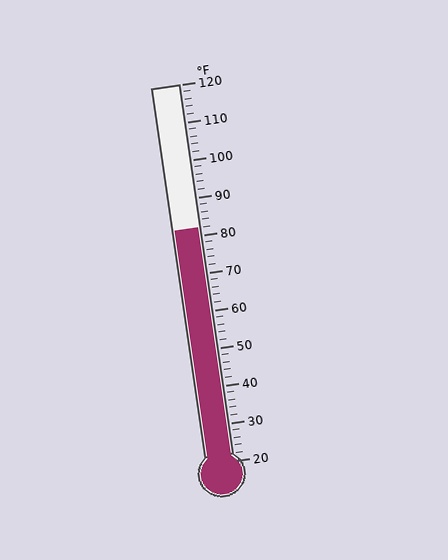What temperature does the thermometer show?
The thermometer shows approximately 82°F.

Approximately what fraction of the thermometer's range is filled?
The thermometer is filled to approximately 60% of its range.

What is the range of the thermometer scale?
The thermometer scale ranges from 20°F to 120°F.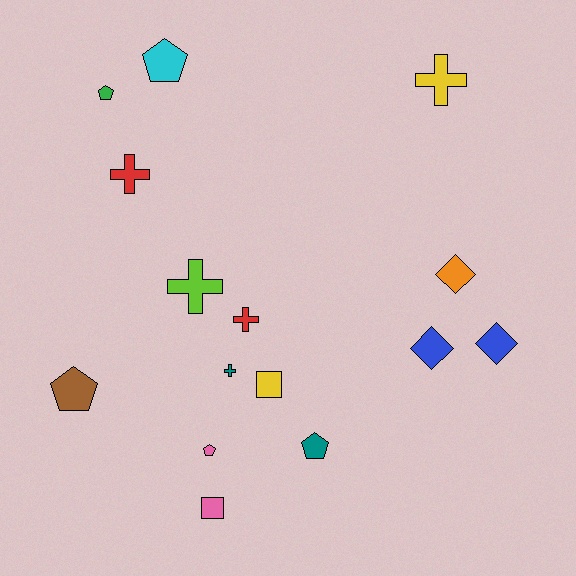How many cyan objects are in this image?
There is 1 cyan object.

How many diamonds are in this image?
There are 3 diamonds.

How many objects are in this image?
There are 15 objects.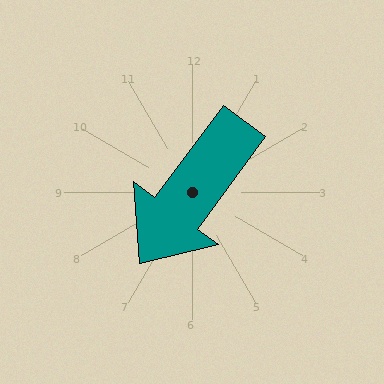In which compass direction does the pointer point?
Southwest.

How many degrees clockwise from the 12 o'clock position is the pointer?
Approximately 216 degrees.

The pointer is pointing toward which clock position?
Roughly 7 o'clock.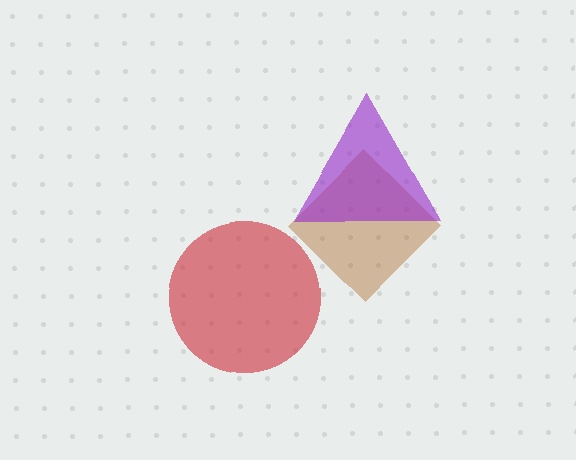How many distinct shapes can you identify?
There are 3 distinct shapes: a brown diamond, a purple triangle, a red circle.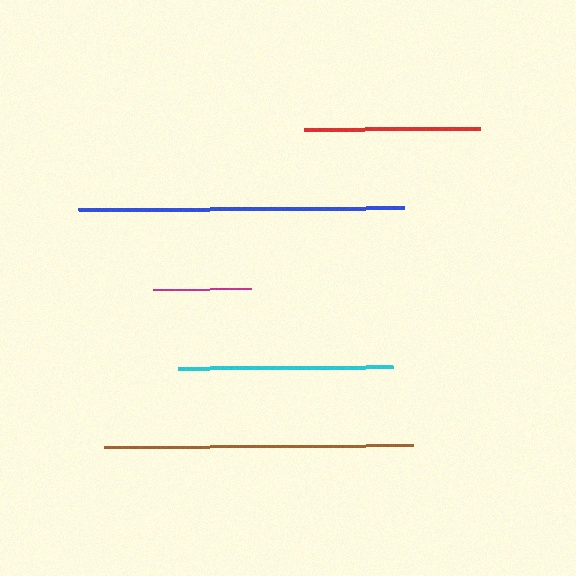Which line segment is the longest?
The blue line is the longest at approximately 326 pixels.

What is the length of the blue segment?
The blue segment is approximately 326 pixels long.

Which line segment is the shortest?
The magenta line is the shortest at approximately 98 pixels.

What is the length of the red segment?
The red segment is approximately 176 pixels long.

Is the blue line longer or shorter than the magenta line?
The blue line is longer than the magenta line.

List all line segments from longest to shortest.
From longest to shortest: blue, brown, cyan, red, magenta.